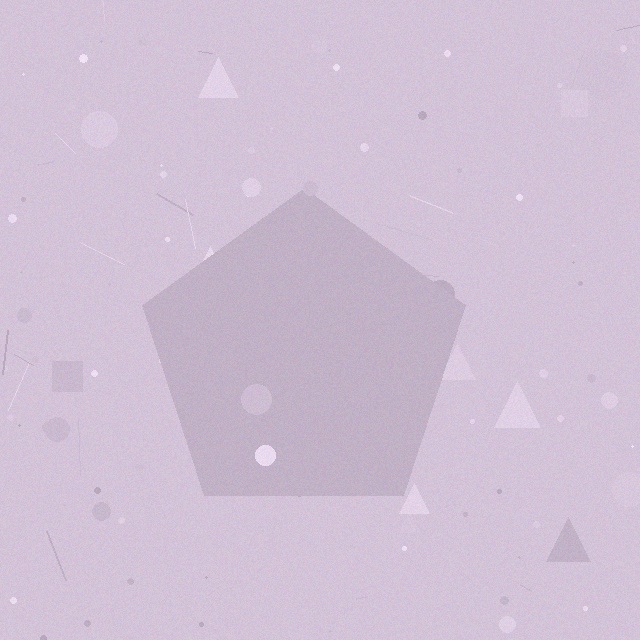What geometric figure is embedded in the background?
A pentagon is embedded in the background.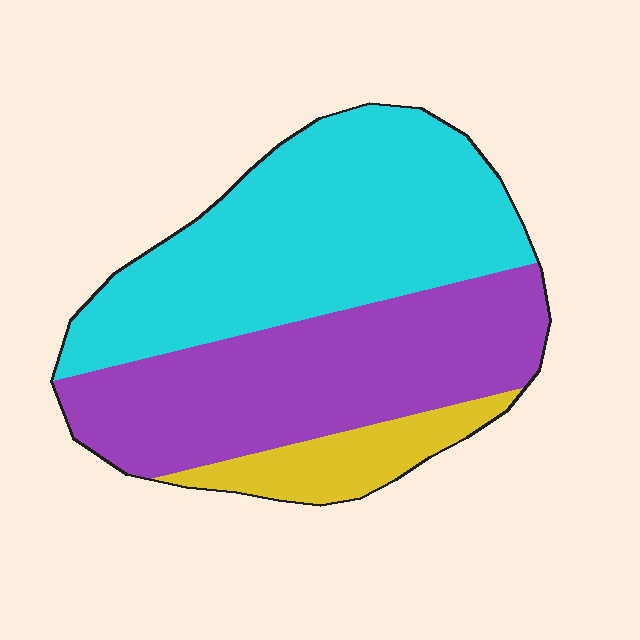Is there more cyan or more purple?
Cyan.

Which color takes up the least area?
Yellow, at roughly 10%.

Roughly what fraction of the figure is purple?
Purple takes up about two fifths (2/5) of the figure.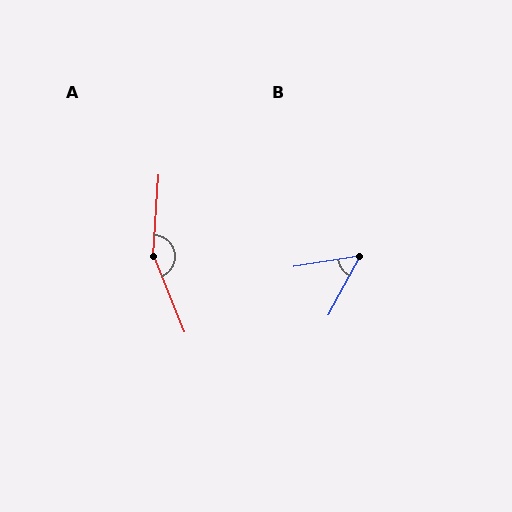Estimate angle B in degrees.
Approximately 52 degrees.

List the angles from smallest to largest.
B (52°), A (154°).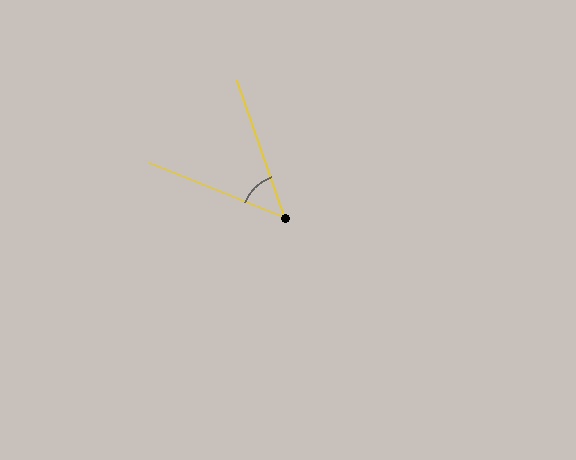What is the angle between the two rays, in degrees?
Approximately 49 degrees.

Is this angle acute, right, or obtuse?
It is acute.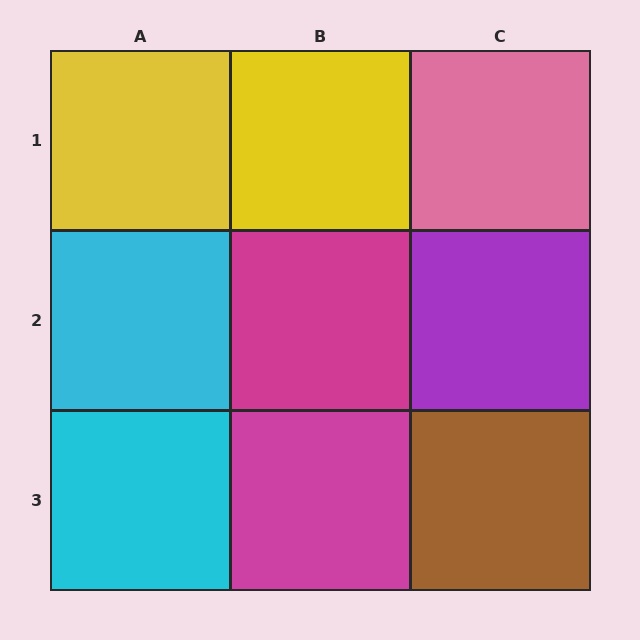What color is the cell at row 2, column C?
Purple.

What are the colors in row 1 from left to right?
Yellow, yellow, pink.